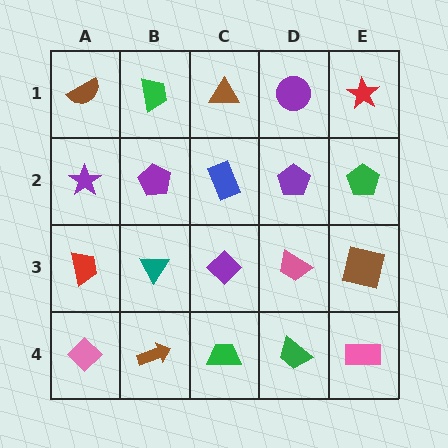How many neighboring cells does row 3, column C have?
4.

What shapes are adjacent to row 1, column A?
A purple star (row 2, column A), a green trapezoid (row 1, column B).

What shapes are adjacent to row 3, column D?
A purple pentagon (row 2, column D), a green trapezoid (row 4, column D), a purple diamond (row 3, column C), a brown square (row 3, column E).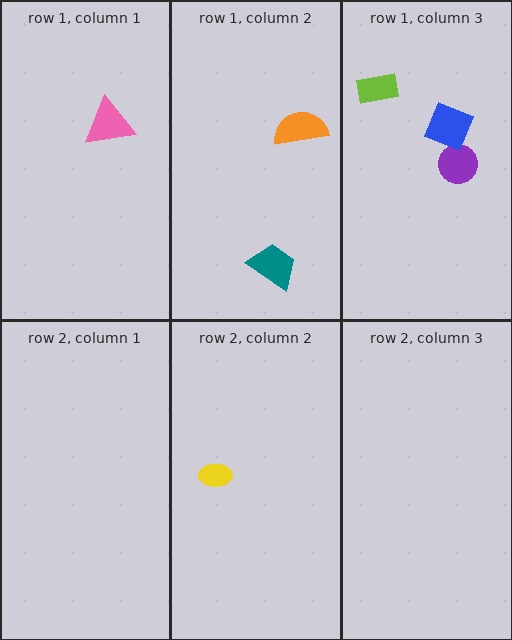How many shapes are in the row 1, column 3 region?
3.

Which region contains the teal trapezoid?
The row 1, column 2 region.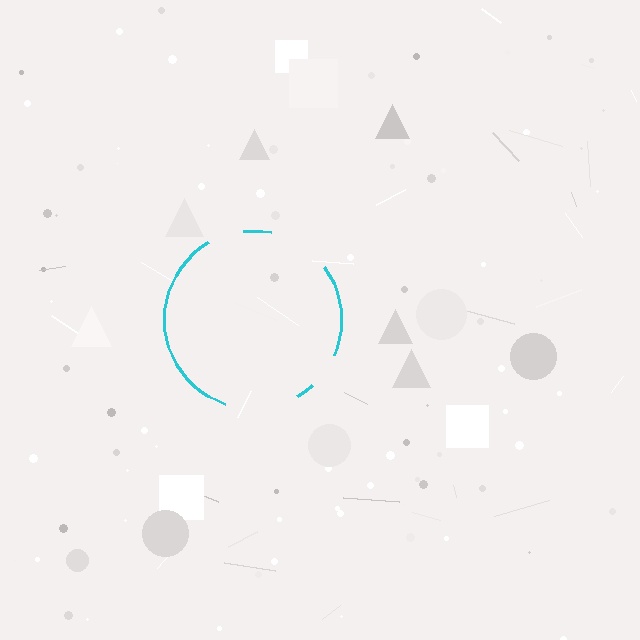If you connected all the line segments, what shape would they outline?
They would outline a circle.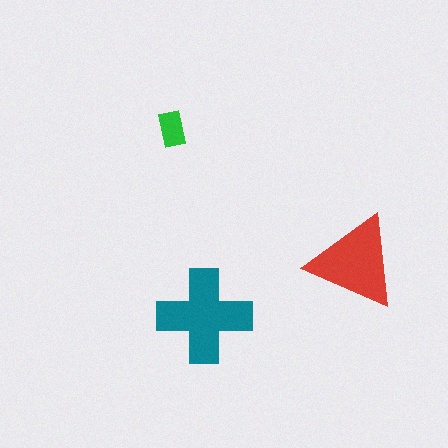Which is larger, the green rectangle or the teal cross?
The teal cross.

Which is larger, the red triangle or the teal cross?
The teal cross.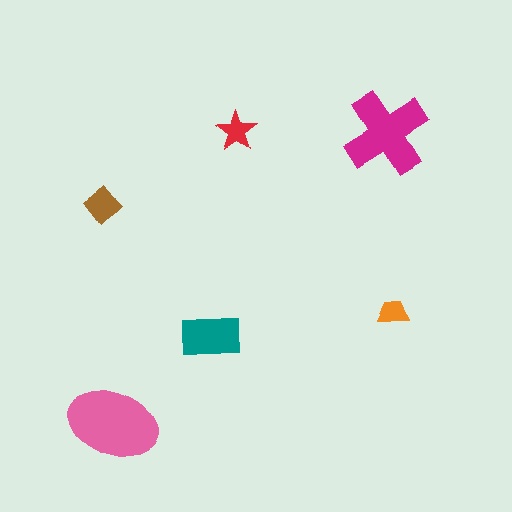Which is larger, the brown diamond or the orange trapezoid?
The brown diamond.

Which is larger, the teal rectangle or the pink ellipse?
The pink ellipse.